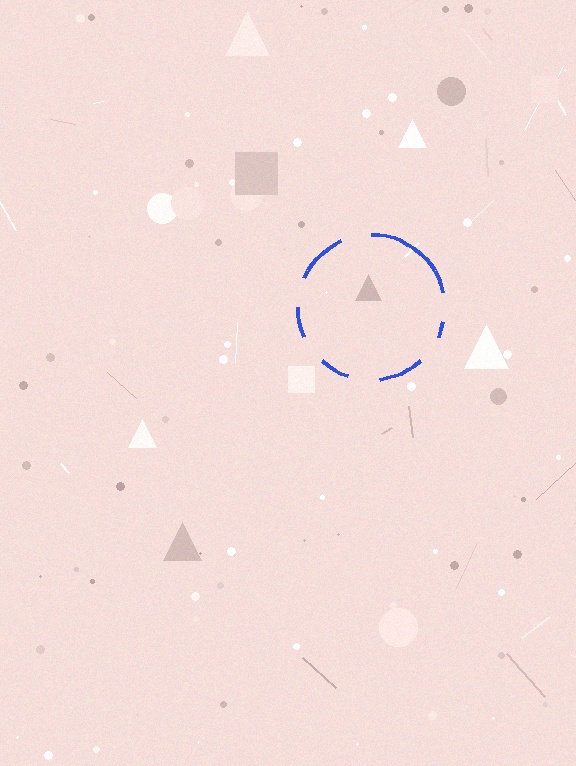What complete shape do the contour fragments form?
The contour fragments form a circle.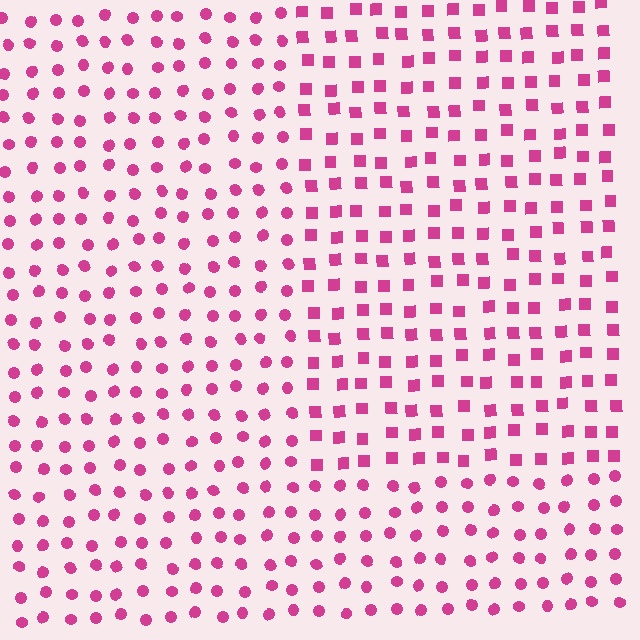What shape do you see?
I see a rectangle.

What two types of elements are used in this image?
The image uses squares inside the rectangle region and circles outside it.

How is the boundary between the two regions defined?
The boundary is defined by a change in element shape: squares inside vs. circles outside. All elements share the same color and spacing.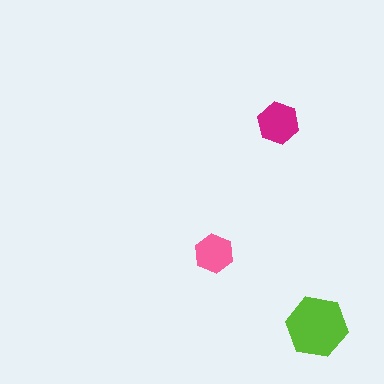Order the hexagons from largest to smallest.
the lime one, the magenta one, the pink one.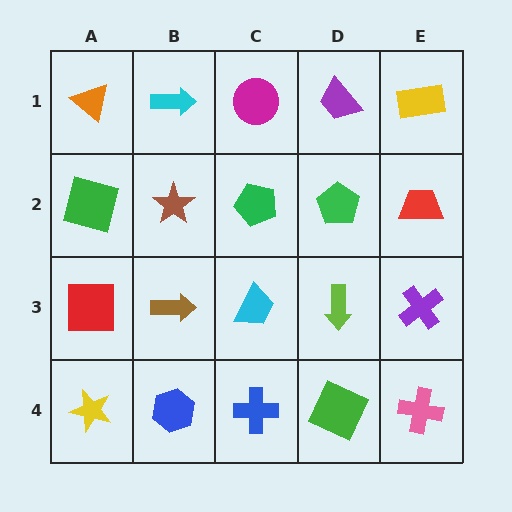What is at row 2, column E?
A red trapezoid.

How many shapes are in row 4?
5 shapes.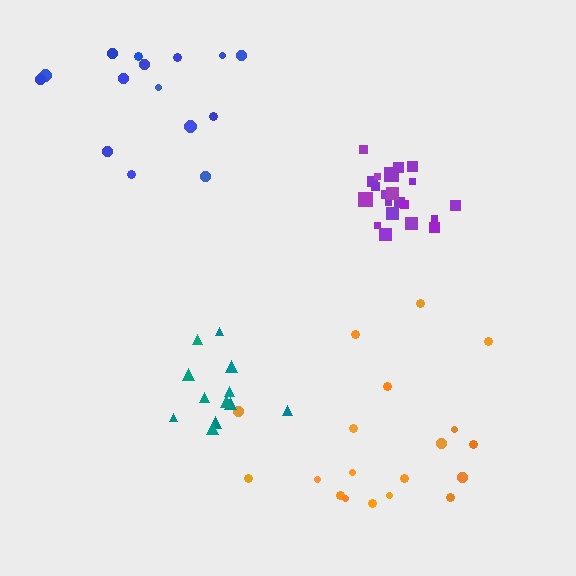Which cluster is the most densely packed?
Purple.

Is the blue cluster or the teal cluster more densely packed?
Teal.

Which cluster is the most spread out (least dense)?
Orange.